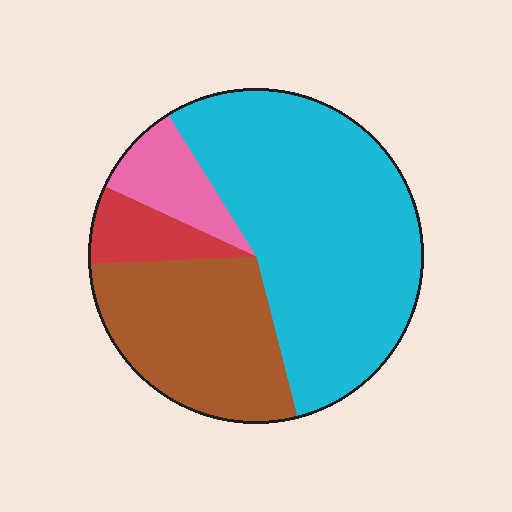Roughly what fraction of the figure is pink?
Pink covers 9% of the figure.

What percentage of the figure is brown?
Brown takes up between a quarter and a half of the figure.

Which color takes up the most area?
Cyan, at roughly 55%.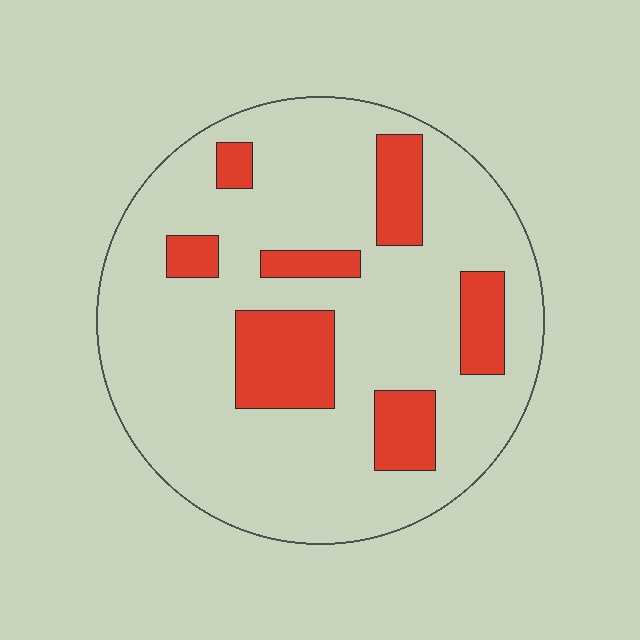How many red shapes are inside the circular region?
7.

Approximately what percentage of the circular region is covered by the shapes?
Approximately 20%.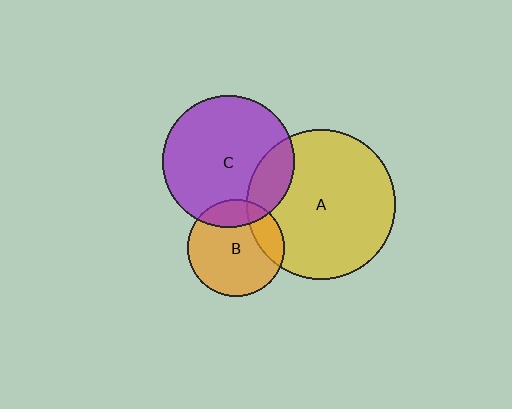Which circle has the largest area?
Circle A (yellow).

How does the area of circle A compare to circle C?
Approximately 1.3 times.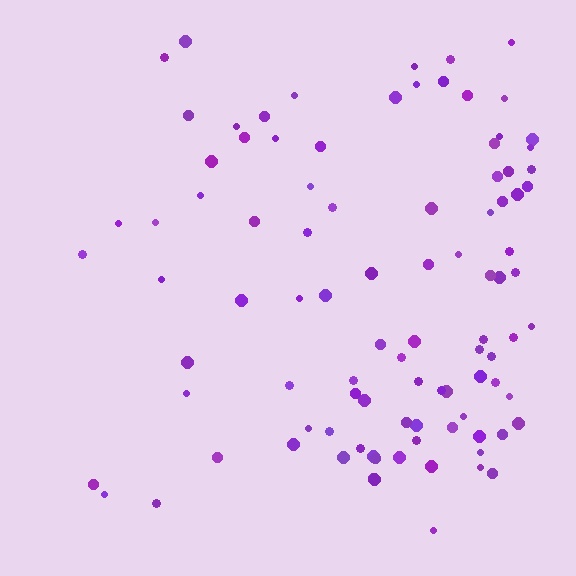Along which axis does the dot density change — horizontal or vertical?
Horizontal.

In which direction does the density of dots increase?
From left to right, with the right side densest.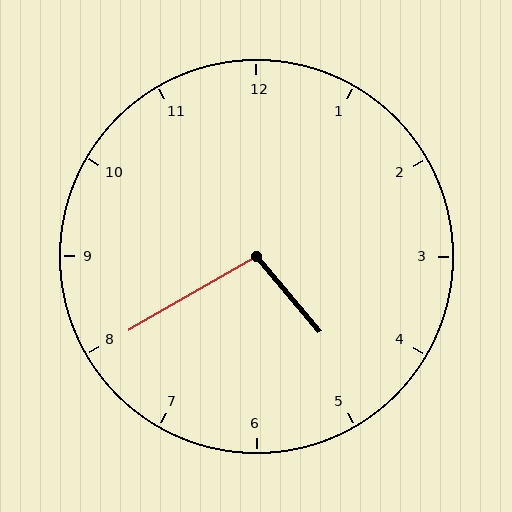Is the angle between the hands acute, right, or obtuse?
It is obtuse.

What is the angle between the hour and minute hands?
Approximately 100 degrees.